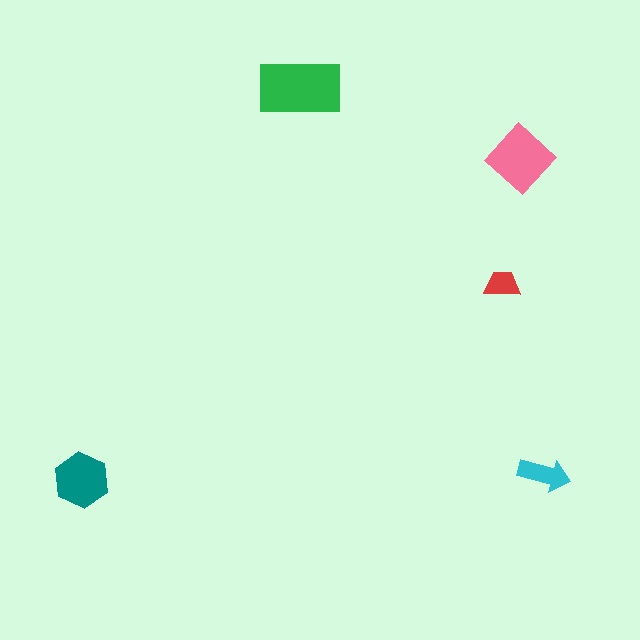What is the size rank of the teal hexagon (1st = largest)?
3rd.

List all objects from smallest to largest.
The red trapezoid, the cyan arrow, the teal hexagon, the pink diamond, the green rectangle.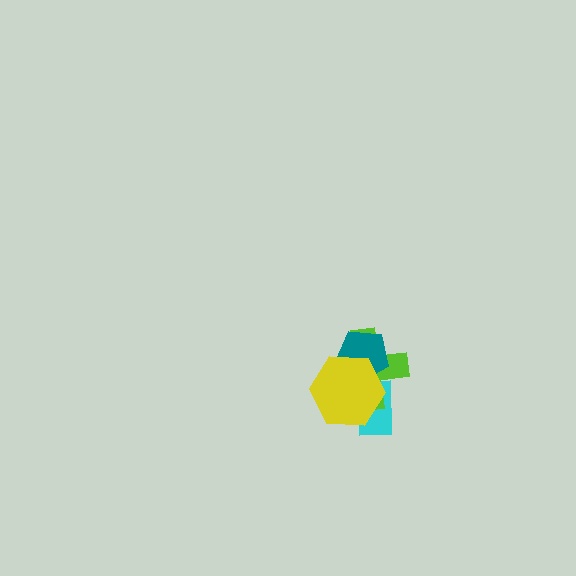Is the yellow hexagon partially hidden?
No, no other shape covers it.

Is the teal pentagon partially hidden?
Yes, it is partially covered by another shape.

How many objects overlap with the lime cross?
3 objects overlap with the lime cross.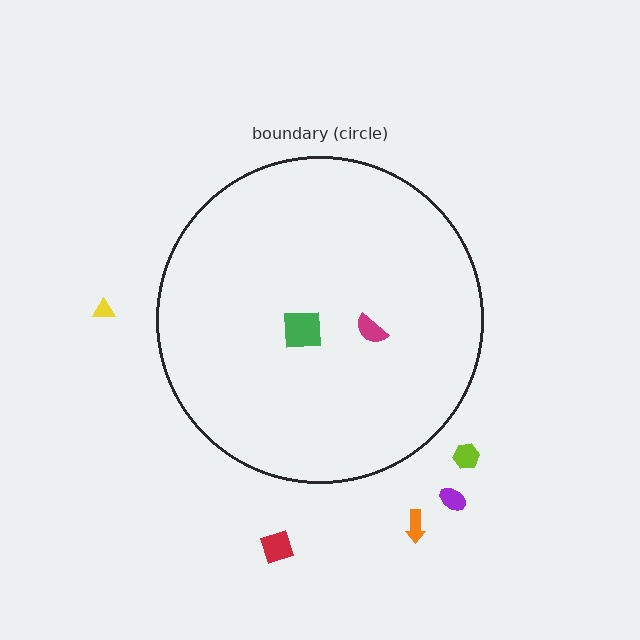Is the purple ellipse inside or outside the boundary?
Outside.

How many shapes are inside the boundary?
2 inside, 5 outside.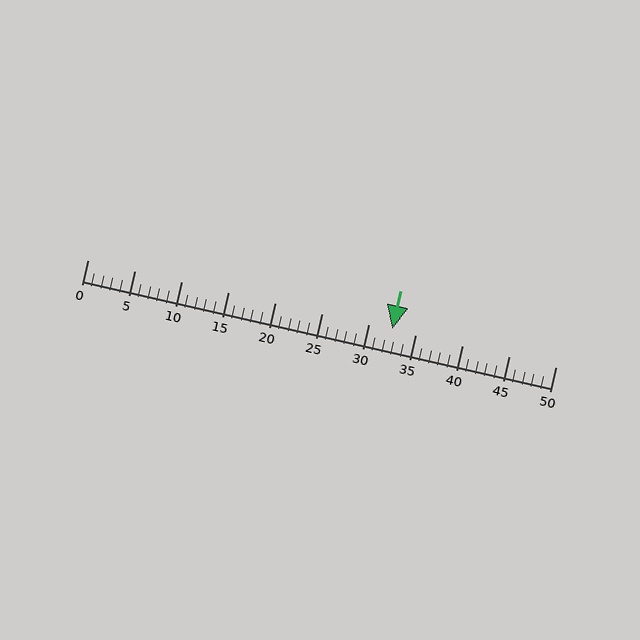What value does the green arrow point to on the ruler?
The green arrow points to approximately 33.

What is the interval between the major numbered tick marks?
The major tick marks are spaced 5 units apart.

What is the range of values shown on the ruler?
The ruler shows values from 0 to 50.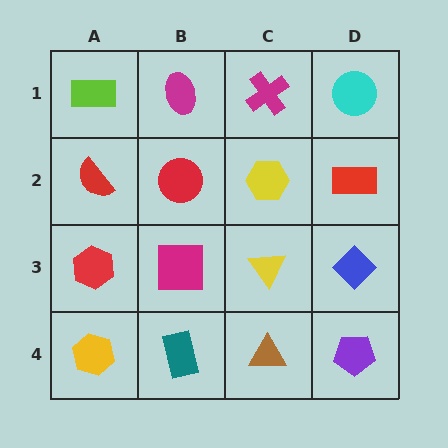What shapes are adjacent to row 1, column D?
A red rectangle (row 2, column D), a magenta cross (row 1, column C).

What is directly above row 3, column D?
A red rectangle.